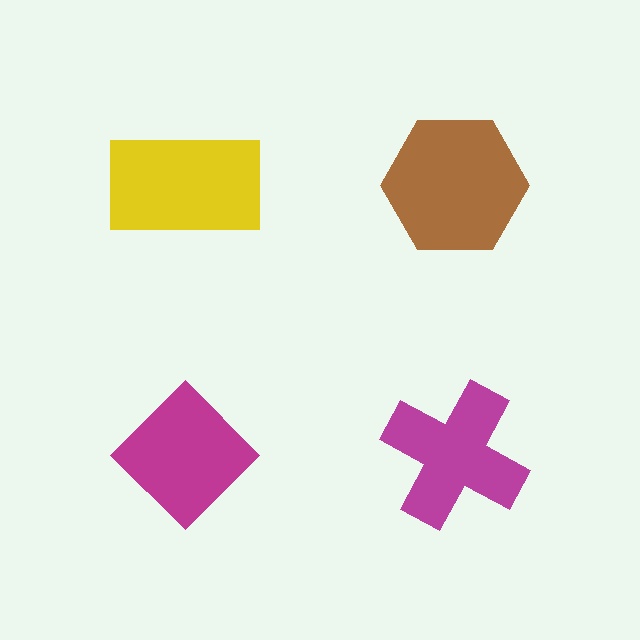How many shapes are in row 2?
2 shapes.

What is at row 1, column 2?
A brown hexagon.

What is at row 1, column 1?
A yellow rectangle.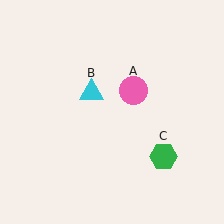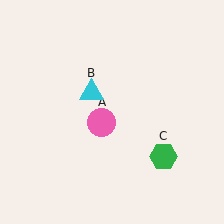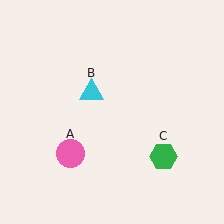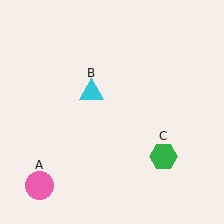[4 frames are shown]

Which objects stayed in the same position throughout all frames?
Cyan triangle (object B) and green hexagon (object C) remained stationary.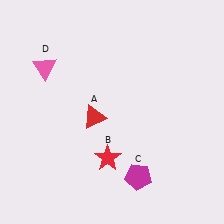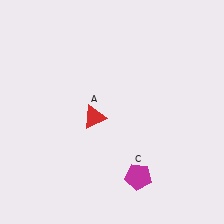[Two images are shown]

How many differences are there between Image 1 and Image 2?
There are 2 differences between the two images.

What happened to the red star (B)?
The red star (B) was removed in Image 2. It was in the bottom-left area of Image 1.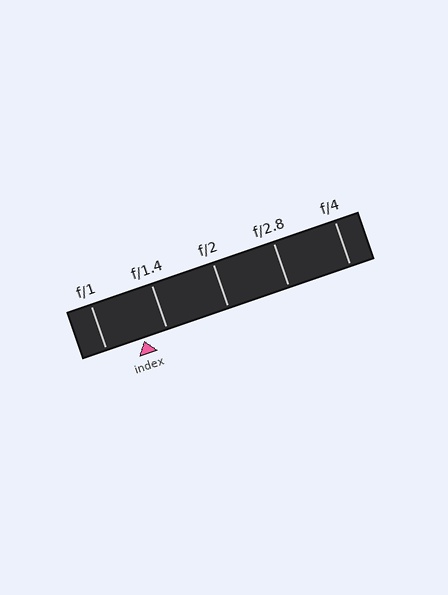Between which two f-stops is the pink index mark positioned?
The index mark is between f/1 and f/1.4.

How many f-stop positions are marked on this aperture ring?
There are 5 f-stop positions marked.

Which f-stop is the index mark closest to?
The index mark is closest to f/1.4.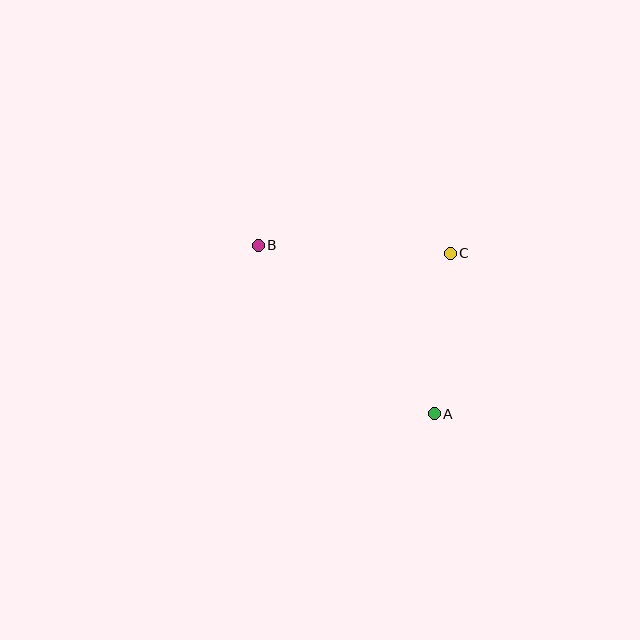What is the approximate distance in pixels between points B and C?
The distance between B and C is approximately 192 pixels.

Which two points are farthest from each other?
Points A and B are farthest from each other.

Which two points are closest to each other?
Points A and C are closest to each other.